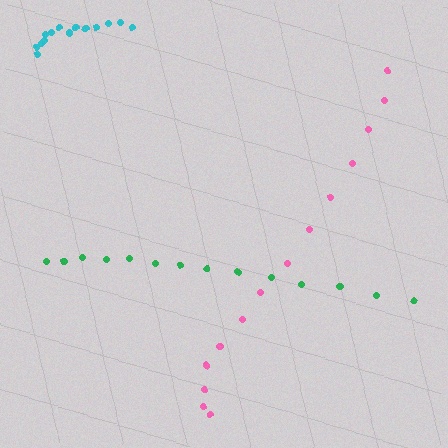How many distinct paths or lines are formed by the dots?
There are 3 distinct paths.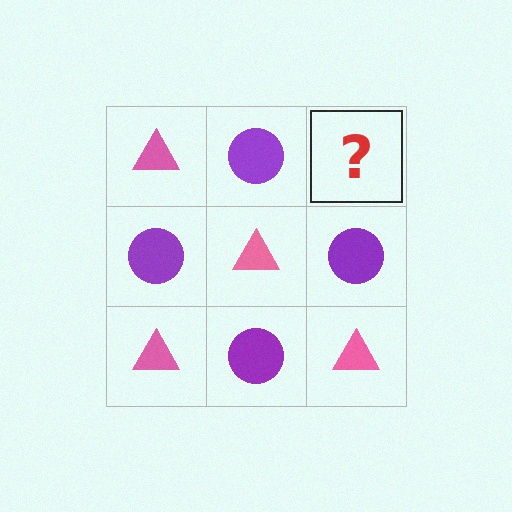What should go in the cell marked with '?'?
The missing cell should contain a pink triangle.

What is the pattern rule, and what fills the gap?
The rule is that it alternates pink triangle and purple circle in a checkerboard pattern. The gap should be filled with a pink triangle.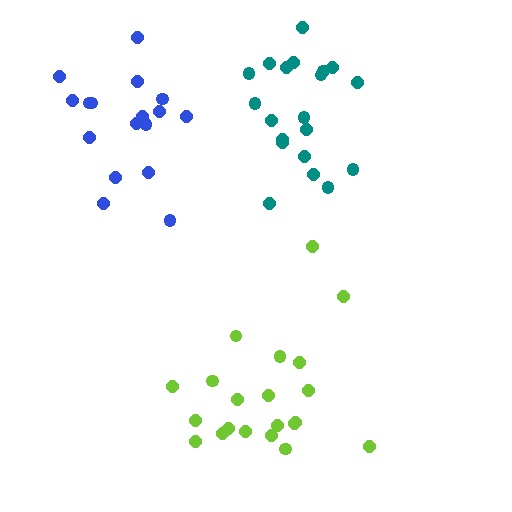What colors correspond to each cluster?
The clusters are colored: lime, teal, blue.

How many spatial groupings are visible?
There are 3 spatial groupings.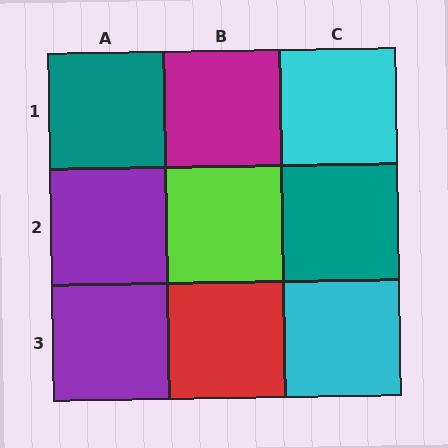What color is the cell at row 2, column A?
Purple.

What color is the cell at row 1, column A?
Teal.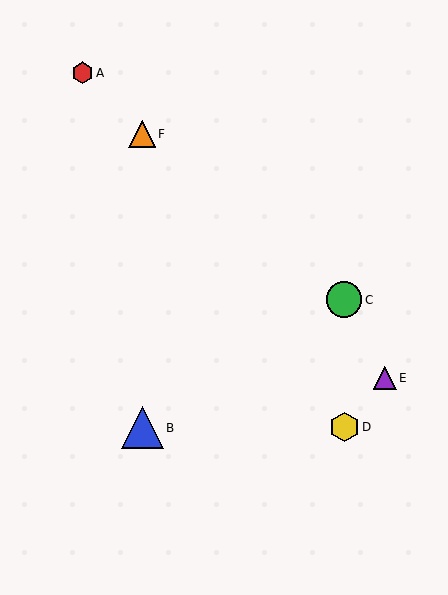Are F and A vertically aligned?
No, F is at x≈142 and A is at x≈83.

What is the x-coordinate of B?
Object B is at x≈142.